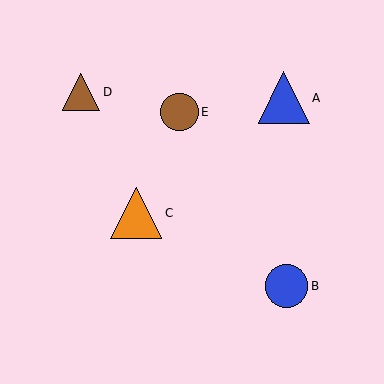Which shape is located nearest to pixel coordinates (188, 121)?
The brown circle (labeled E) at (179, 112) is nearest to that location.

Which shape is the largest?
The blue triangle (labeled A) is the largest.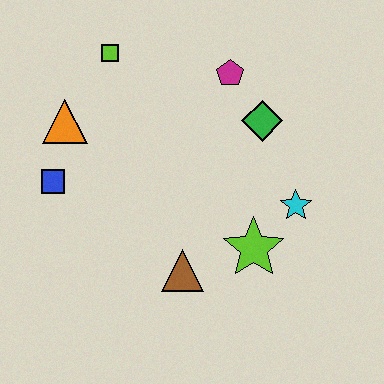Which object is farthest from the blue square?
The cyan star is farthest from the blue square.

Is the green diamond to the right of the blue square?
Yes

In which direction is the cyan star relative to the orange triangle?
The cyan star is to the right of the orange triangle.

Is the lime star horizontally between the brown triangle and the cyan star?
Yes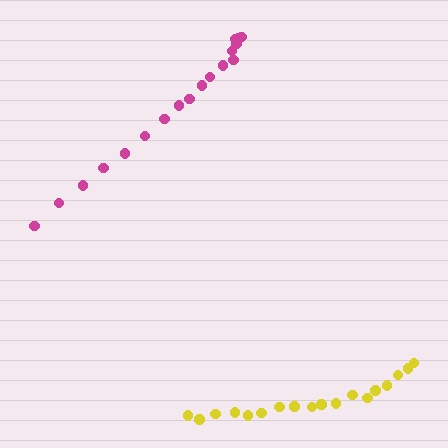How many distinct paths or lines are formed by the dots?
There are 2 distinct paths.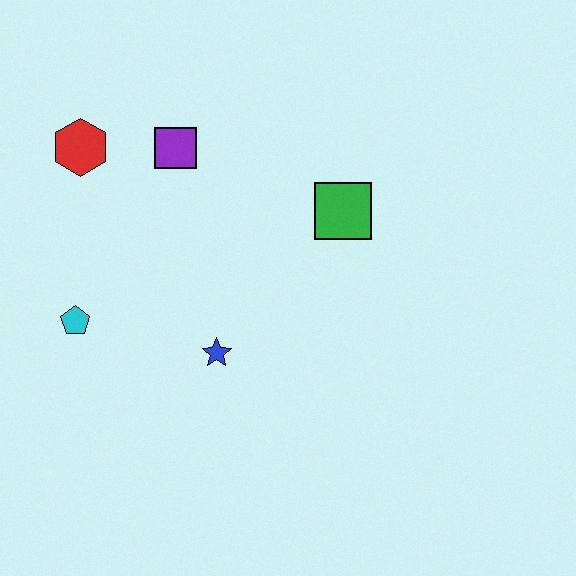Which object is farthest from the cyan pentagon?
The green square is farthest from the cyan pentagon.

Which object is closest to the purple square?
The red hexagon is closest to the purple square.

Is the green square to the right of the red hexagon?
Yes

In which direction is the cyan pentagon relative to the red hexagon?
The cyan pentagon is below the red hexagon.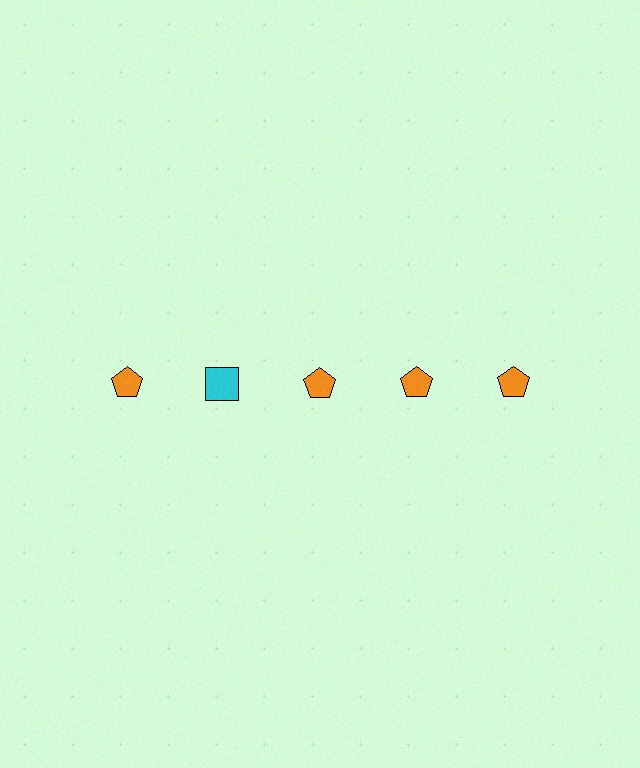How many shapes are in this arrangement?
There are 5 shapes arranged in a grid pattern.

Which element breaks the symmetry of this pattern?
The cyan square in the top row, second from left column breaks the symmetry. All other shapes are orange pentagons.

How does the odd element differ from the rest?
It differs in both color (cyan instead of orange) and shape (square instead of pentagon).